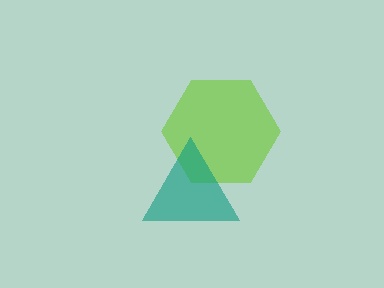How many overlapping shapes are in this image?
There are 2 overlapping shapes in the image.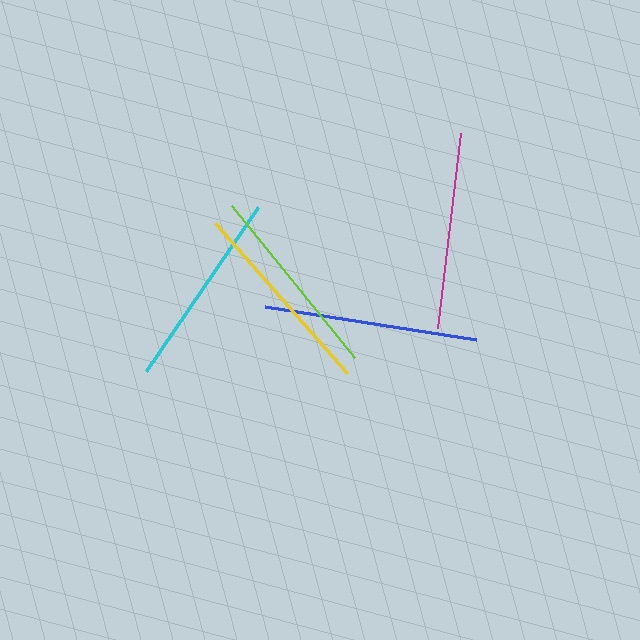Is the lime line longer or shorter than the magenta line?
The magenta line is longer than the lime line.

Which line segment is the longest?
The blue line is the longest at approximately 214 pixels.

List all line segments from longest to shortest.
From longest to shortest: blue, yellow, cyan, magenta, lime.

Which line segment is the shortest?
The lime line is the shortest at approximately 196 pixels.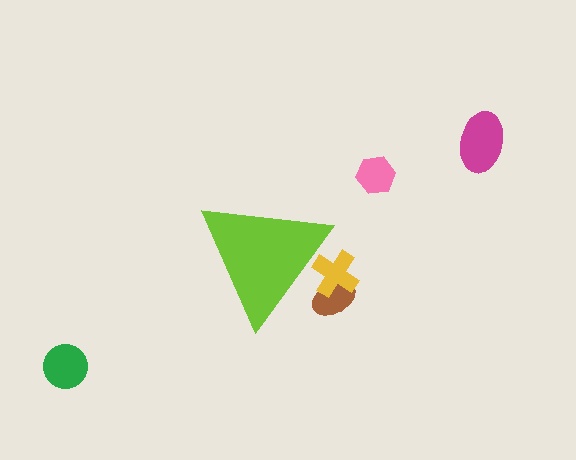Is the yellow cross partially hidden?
Yes, the yellow cross is partially hidden behind the lime triangle.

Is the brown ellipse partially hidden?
Yes, the brown ellipse is partially hidden behind the lime triangle.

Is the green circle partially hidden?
No, the green circle is fully visible.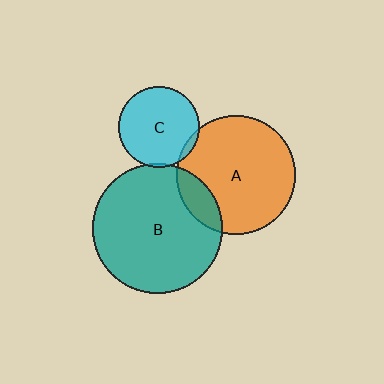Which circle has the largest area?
Circle B (teal).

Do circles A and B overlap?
Yes.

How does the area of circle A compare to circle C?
Approximately 2.2 times.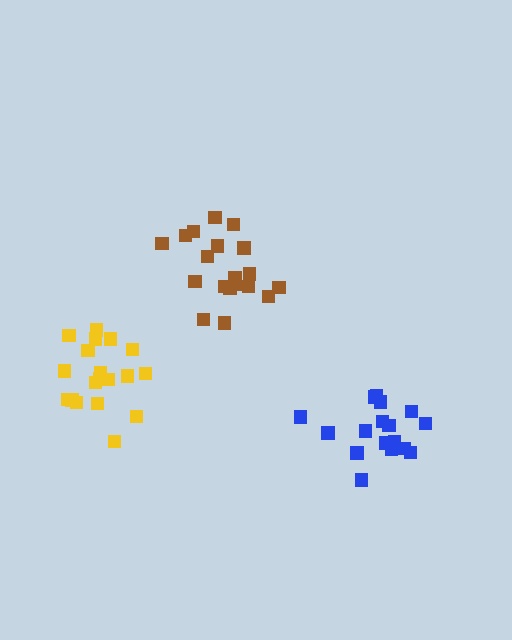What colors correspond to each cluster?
The clusters are colored: brown, yellow, blue.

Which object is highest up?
The brown cluster is topmost.